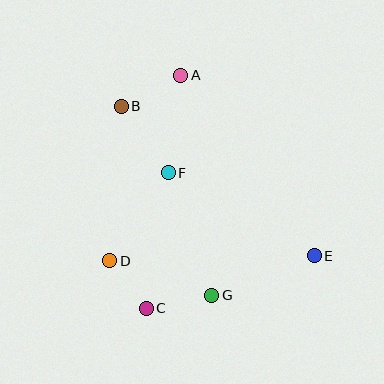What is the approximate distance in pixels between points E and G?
The distance between E and G is approximately 110 pixels.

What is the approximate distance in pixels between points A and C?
The distance between A and C is approximately 236 pixels.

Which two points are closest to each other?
Points C and D are closest to each other.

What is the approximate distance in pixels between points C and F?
The distance between C and F is approximately 137 pixels.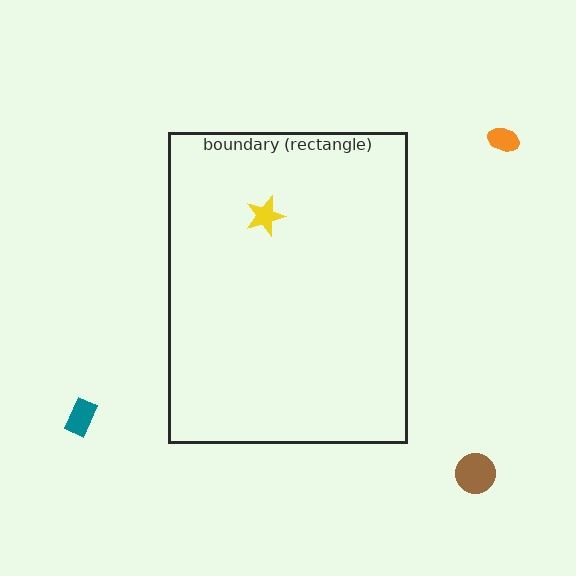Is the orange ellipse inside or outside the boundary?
Outside.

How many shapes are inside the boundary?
1 inside, 3 outside.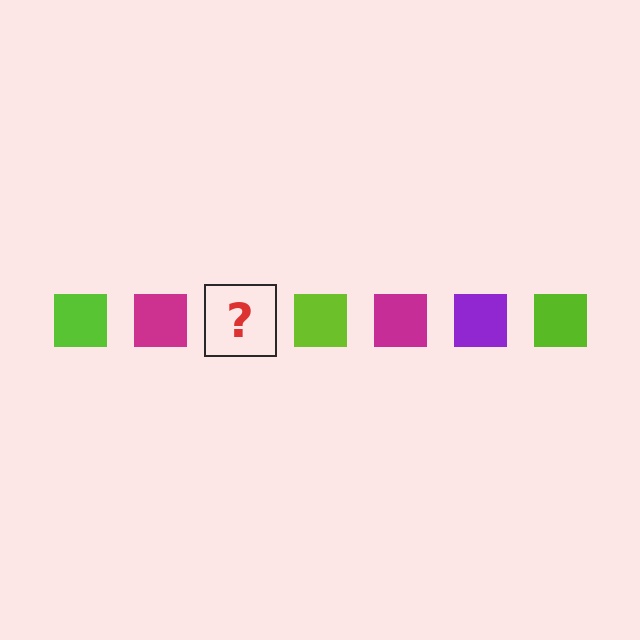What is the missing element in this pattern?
The missing element is a purple square.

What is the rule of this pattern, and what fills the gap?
The rule is that the pattern cycles through lime, magenta, purple squares. The gap should be filled with a purple square.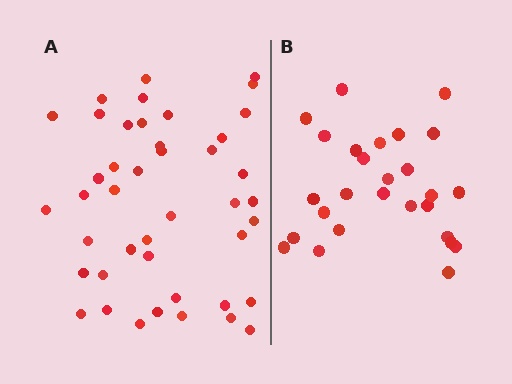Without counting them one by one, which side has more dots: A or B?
Region A (the left region) has more dots.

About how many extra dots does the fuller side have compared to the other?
Region A has approximately 15 more dots than region B.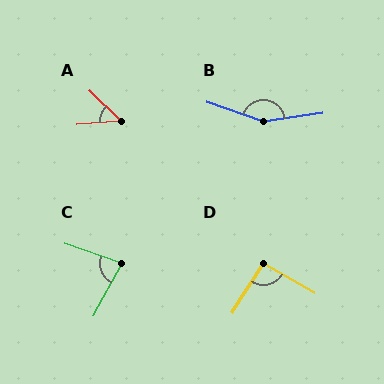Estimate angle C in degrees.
Approximately 81 degrees.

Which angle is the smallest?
A, at approximately 48 degrees.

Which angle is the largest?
B, at approximately 153 degrees.